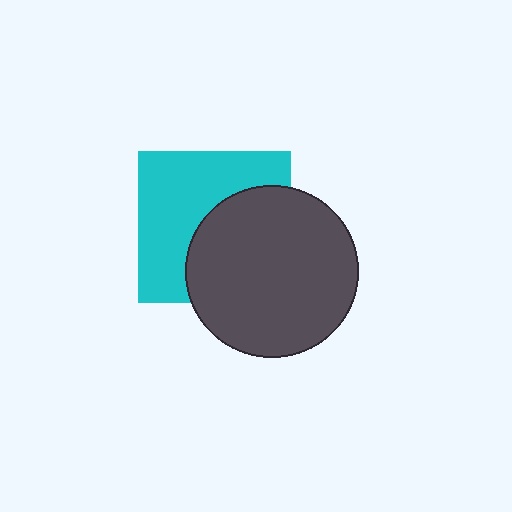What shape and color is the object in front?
The object in front is a dark gray circle.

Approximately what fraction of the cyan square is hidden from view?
Roughly 47% of the cyan square is hidden behind the dark gray circle.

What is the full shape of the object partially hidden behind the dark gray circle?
The partially hidden object is a cyan square.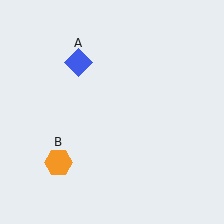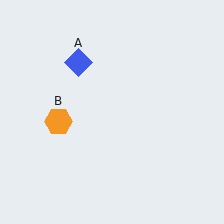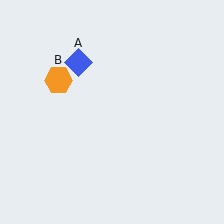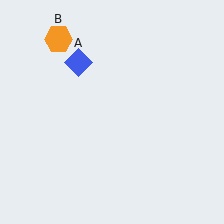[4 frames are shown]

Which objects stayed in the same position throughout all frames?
Blue diamond (object A) remained stationary.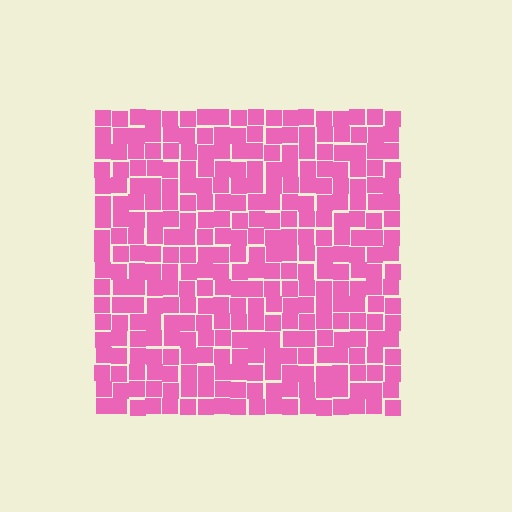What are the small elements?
The small elements are squares.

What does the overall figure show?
The overall figure shows a square.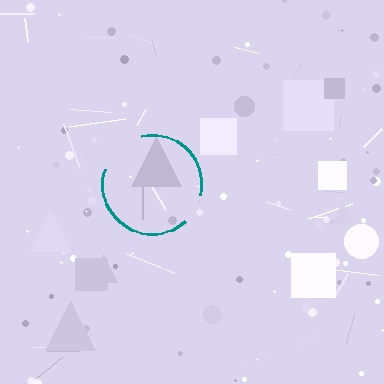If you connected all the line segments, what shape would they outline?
They would outline a circle.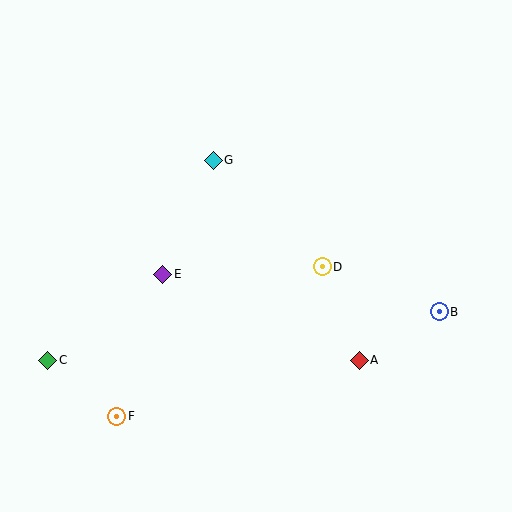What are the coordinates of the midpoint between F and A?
The midpoint between F and A is at (238, 388).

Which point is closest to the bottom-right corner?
Point B is closest to the bottom-right corner.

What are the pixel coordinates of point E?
Point E is at (163, 274).